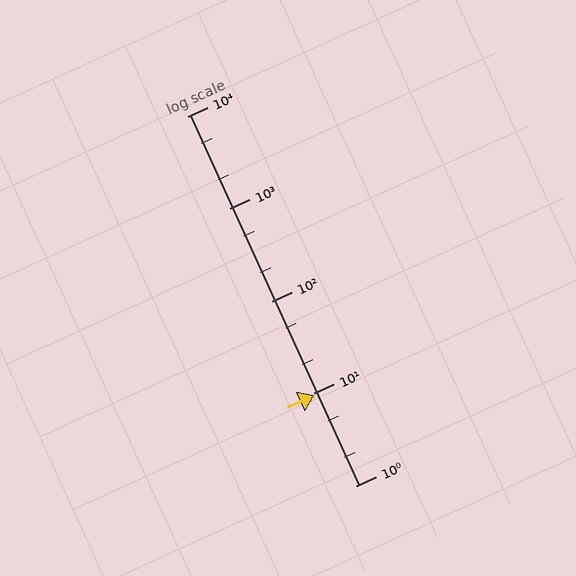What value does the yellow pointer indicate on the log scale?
The pointer indicates approximately 9.6.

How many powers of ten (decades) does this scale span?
The scale spans 4 decades, from 1 to 10000.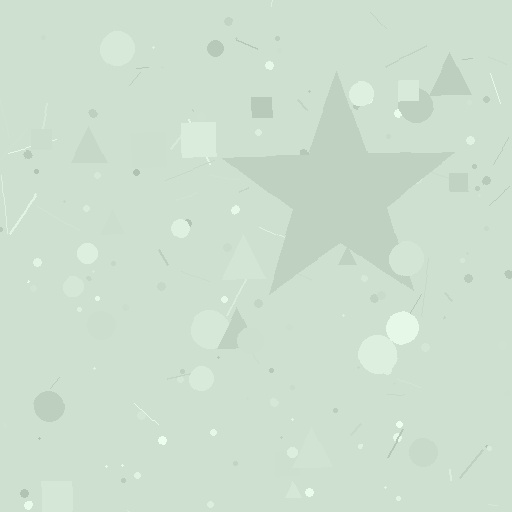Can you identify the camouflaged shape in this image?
The camouflaged shape is a star.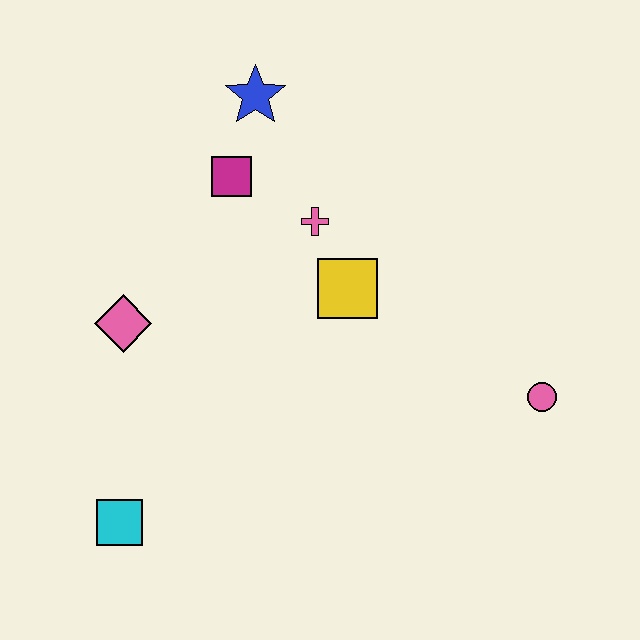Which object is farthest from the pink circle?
The cyan square is farthest from the pink circle.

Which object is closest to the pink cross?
The yellow square is closest to the pink cross.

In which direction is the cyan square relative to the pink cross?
The cyan square is below the pink cross.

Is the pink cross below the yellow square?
No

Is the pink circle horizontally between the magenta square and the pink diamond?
No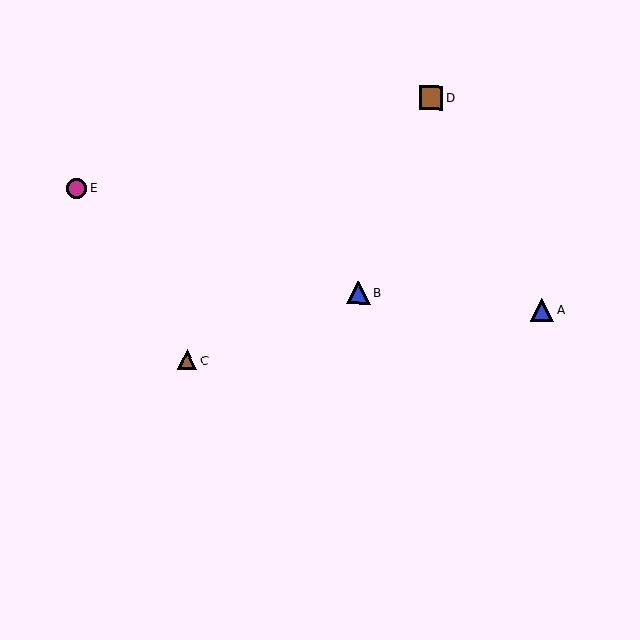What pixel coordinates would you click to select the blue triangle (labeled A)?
Click at (542, 310) to select the blue triangle A.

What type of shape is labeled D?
Shape D is a brown square.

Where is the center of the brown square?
The center of the brown square is at (431, 98).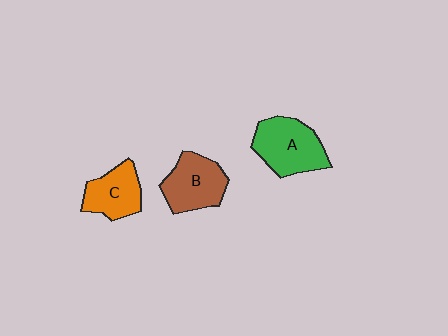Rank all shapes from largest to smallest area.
From largest to smallest: A (green), B (brown), C (orange).